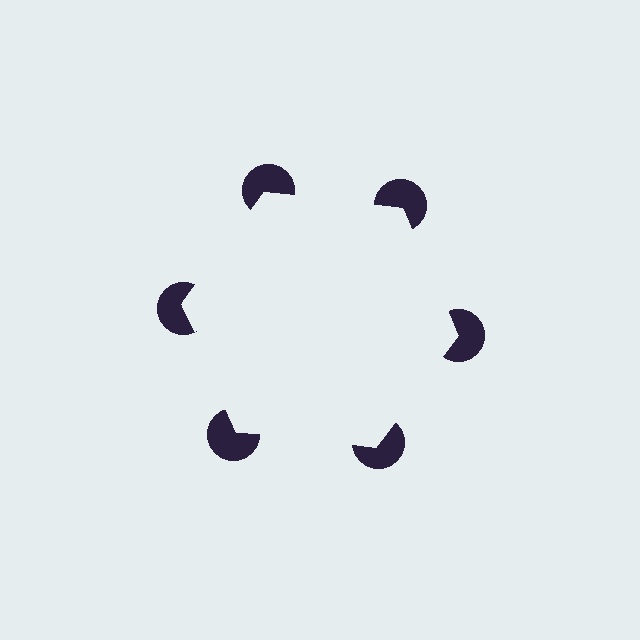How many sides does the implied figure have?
6 sides.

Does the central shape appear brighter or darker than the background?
It typically appears slightly brighter than the background, even though no actual brightness change is drawn.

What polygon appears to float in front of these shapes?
An illusory hexagon — its edges are inferred from the aligned wedge cuts in the pac-man discs, not physically drawn.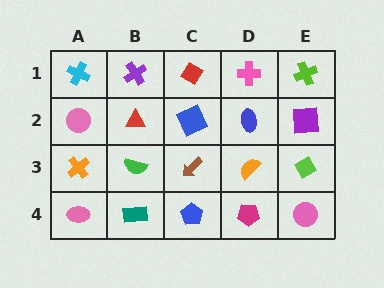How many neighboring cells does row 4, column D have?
3.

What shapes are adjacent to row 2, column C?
A red diamond (row 1, column C), a brown arrow (row 3, column C), a red triangle (row 2, column B), a blue ellipse (row 2, column D).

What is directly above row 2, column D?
A pink cross.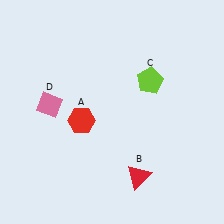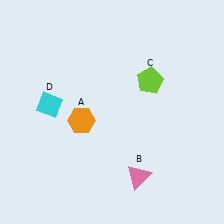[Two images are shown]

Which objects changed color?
A changed from red to orange. B changed from red to pink. D changed from pink to cyan.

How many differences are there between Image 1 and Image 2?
There are 3 differences between the two images.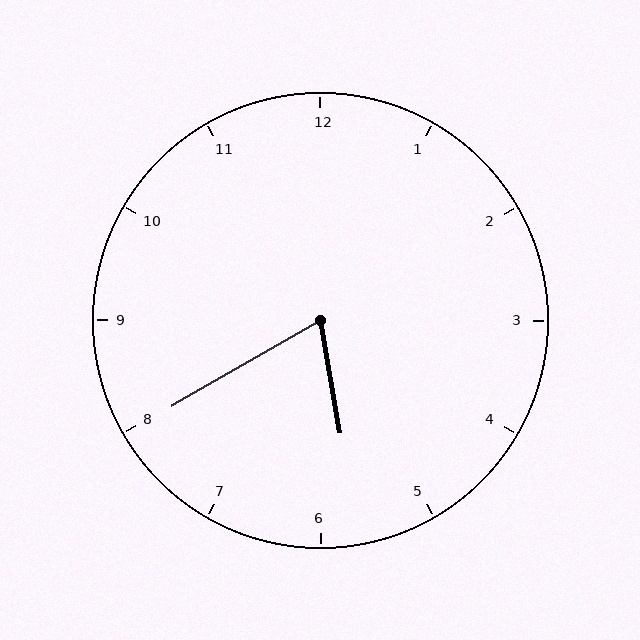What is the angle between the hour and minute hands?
Approximately 70 degrees.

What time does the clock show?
5:40.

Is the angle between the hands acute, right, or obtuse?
It is acute.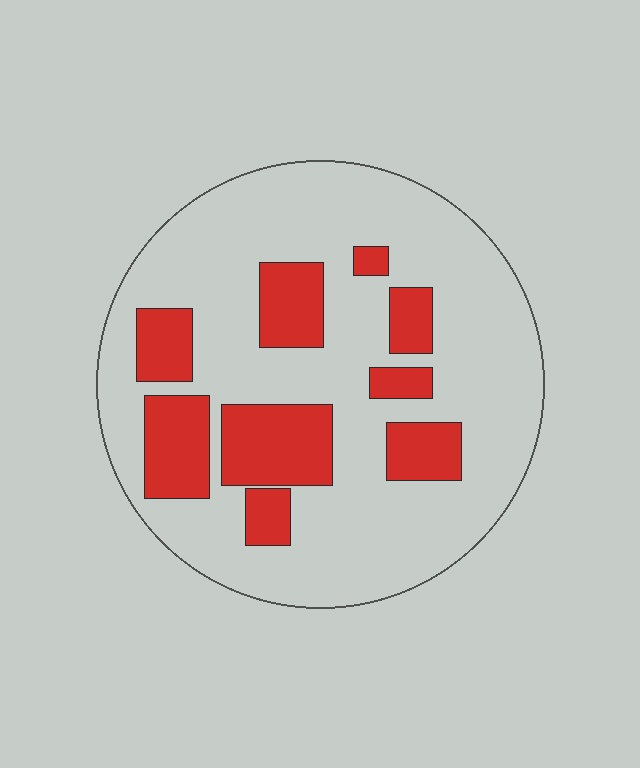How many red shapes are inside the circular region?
9.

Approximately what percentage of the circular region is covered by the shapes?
Approximately 25%.